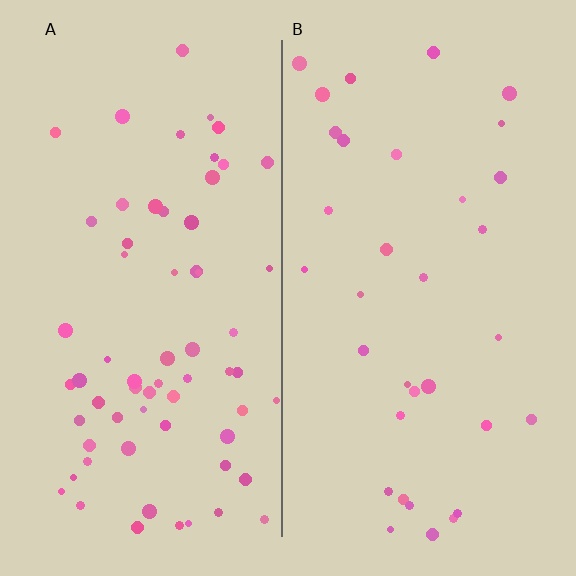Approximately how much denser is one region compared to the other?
Approximately 1.9× — region A over region B.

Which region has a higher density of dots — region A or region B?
A (the left).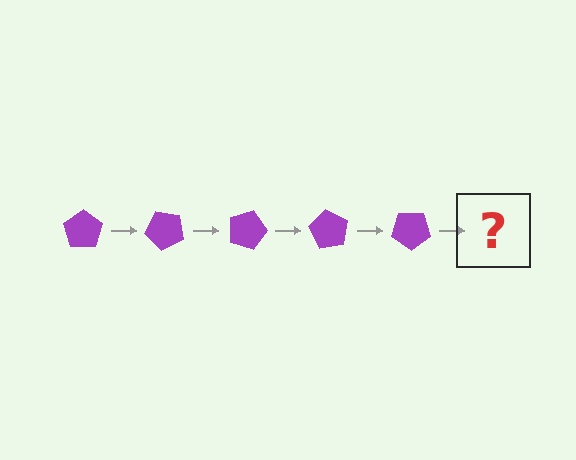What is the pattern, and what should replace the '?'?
The pattern is that the pentagon rotates 45 degrees each step. The '?' should be a purple pentagon rotated 225 degrees.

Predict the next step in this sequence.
The next step is a purple pentagon rotated 225 degrees.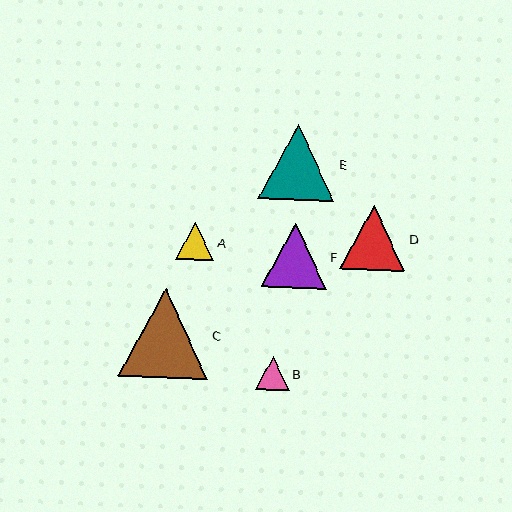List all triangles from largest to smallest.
From largest to smallest: C, E, F, D, A, B.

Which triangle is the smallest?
Triangle B is the smallest with a size of approximately 34 pixels.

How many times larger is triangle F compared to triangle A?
Triangle F is approximately 1.7 times the size of triangle A.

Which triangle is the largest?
Triangle C is the largest with a size of approximately 89 pixels.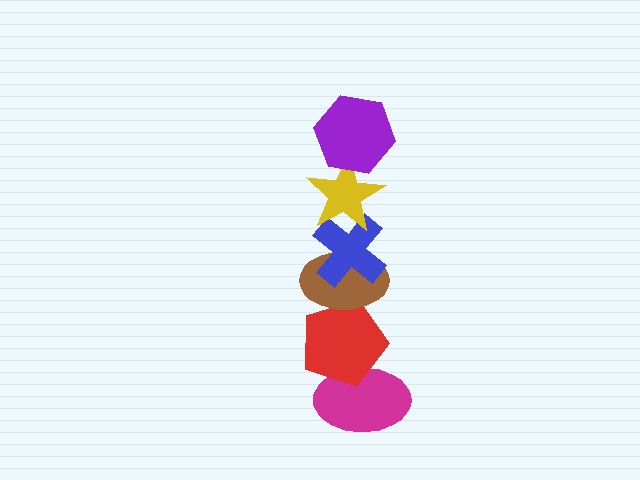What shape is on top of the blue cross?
The yellow star is on top of the blue cross.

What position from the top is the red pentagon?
The red pentagon is 5th from the top.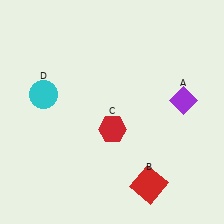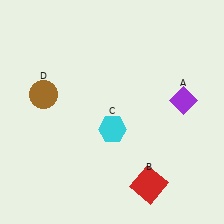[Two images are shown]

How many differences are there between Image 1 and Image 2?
There are 2 differences between the two images.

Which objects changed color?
C changed from red to cyan. D changed from cyan to brown.